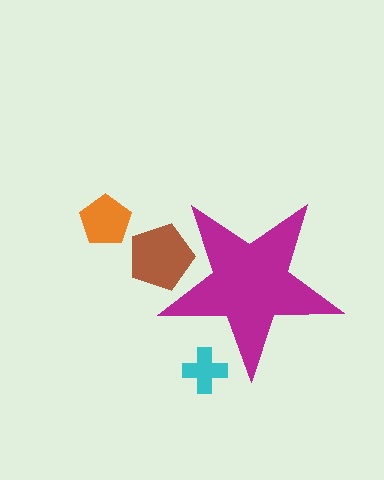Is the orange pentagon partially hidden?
No, the orange pentagon is fully visible.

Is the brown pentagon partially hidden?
Yes, the brown pentagon is partially hidden behind the magenta star.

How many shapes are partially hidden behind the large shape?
2 shapes are partially hidden.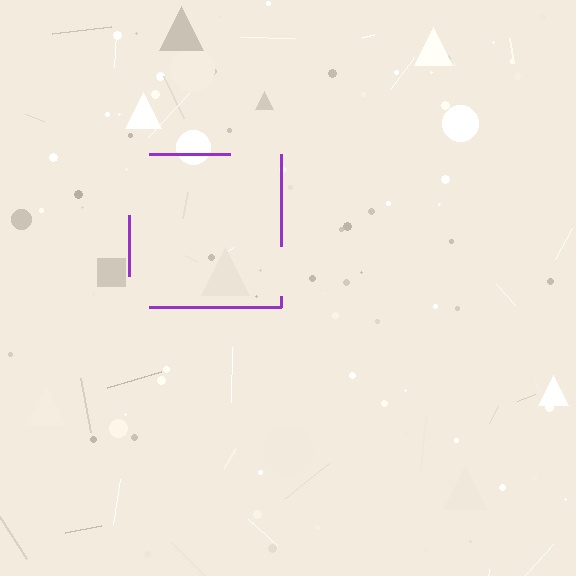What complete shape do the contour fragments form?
The contour fragments form a square.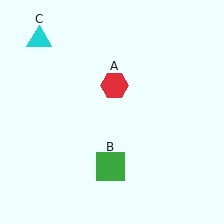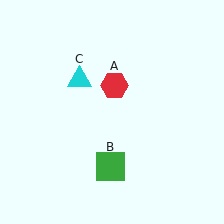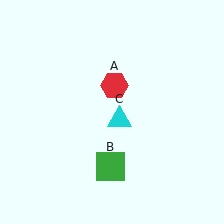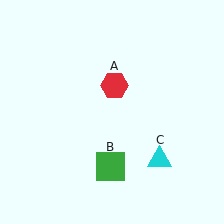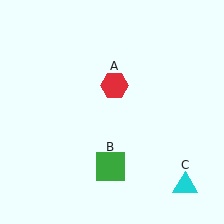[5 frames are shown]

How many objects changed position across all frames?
1 object changed position: cyan triangle (object C).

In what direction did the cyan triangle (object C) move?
The cyan triangle (object C) moved down and to the right.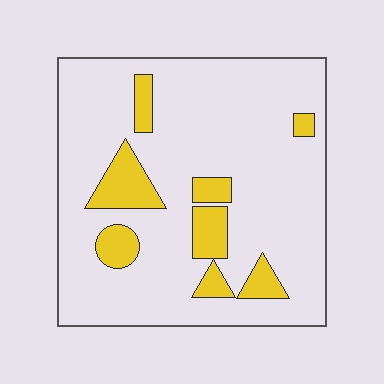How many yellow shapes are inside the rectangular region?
8.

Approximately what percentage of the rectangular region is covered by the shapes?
Approximately 15%.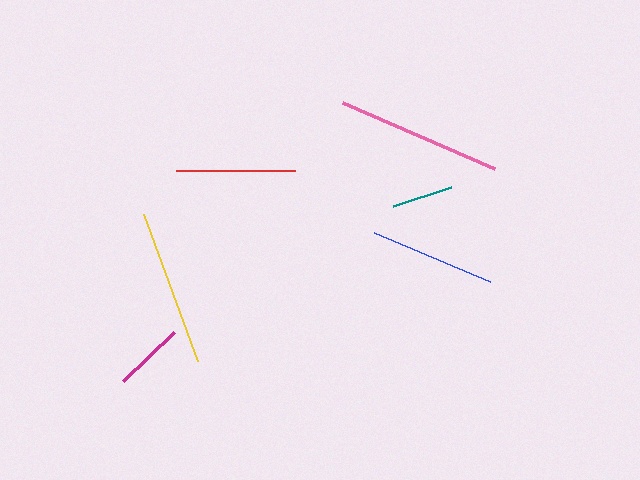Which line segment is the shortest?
The teal line is the shortest at approximately 61 pixels.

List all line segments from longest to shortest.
From longest to shortest: pink, yellow, blue, red, magenta, teal.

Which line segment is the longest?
The pink line is the longest at approximately 166 pixels.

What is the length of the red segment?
The red segment is approximately 119 pixels long.